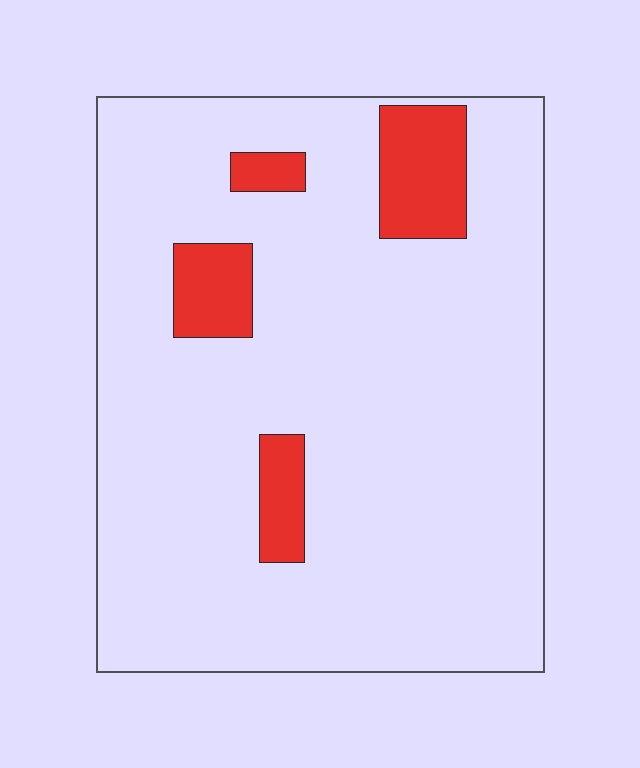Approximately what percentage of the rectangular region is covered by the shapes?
Approximately 10%.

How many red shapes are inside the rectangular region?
4.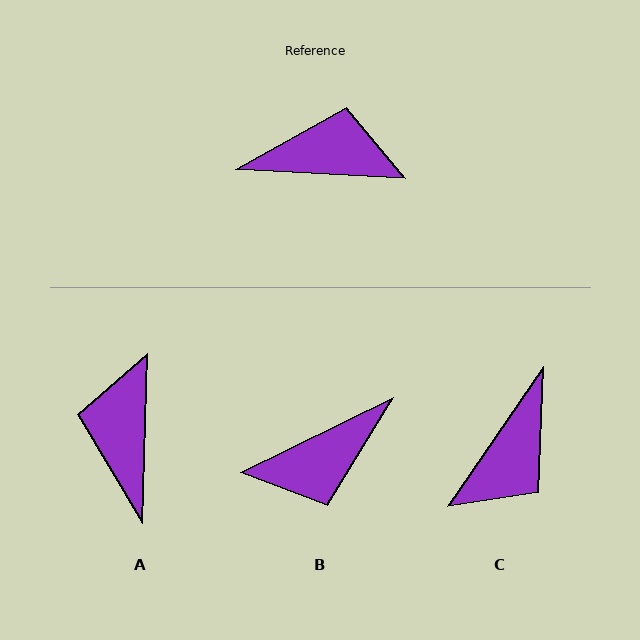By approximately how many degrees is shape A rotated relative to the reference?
Approximately 92 degrees counter-clockwise.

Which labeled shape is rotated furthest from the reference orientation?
B, about 151 degrees away.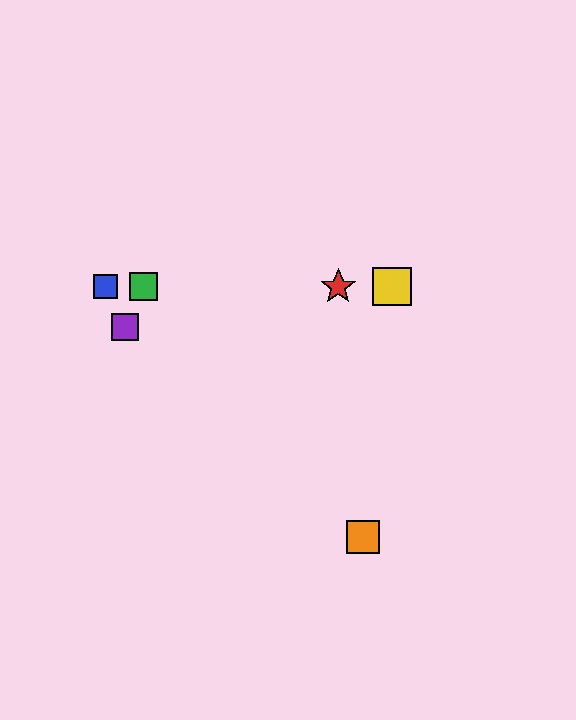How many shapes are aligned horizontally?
4 shapes (the red star, the blue square, the green square, the yellow square) are aligned horizontally.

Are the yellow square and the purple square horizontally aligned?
No, the yellow square is at y≈287 and the purple square is at y≈327.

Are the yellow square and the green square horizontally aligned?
Yes, both are at y≈287.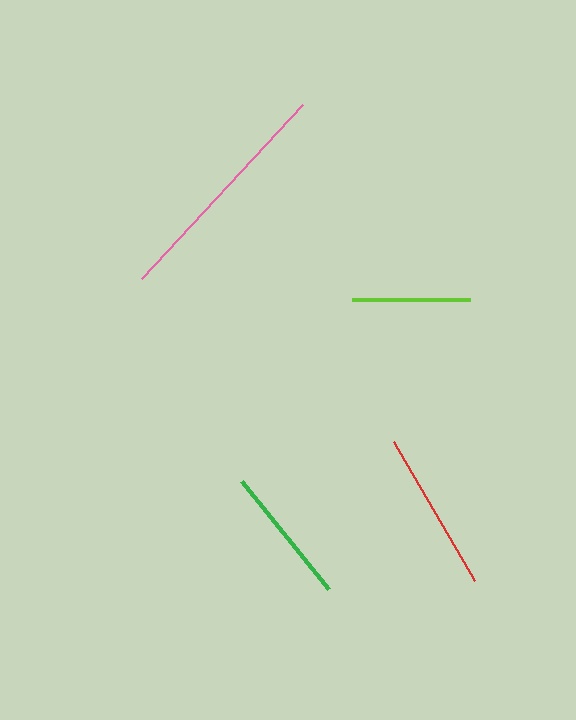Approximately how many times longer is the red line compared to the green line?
The red line is approximately 1.2 times the length of the green line.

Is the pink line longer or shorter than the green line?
The pink line is longer than the green line.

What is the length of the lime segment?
The lime segment is approximately 118 pixels long.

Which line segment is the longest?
The pink line is the longest at approximately 237 pixels.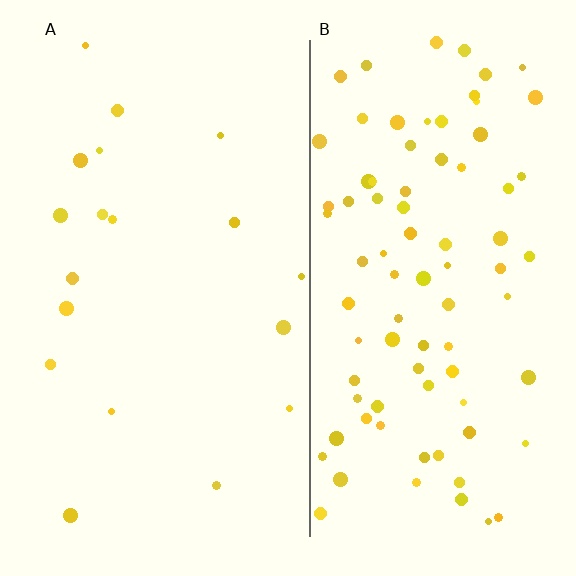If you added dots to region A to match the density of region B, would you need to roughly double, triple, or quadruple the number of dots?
Approximately quadruple.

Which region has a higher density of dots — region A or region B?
B (the right).